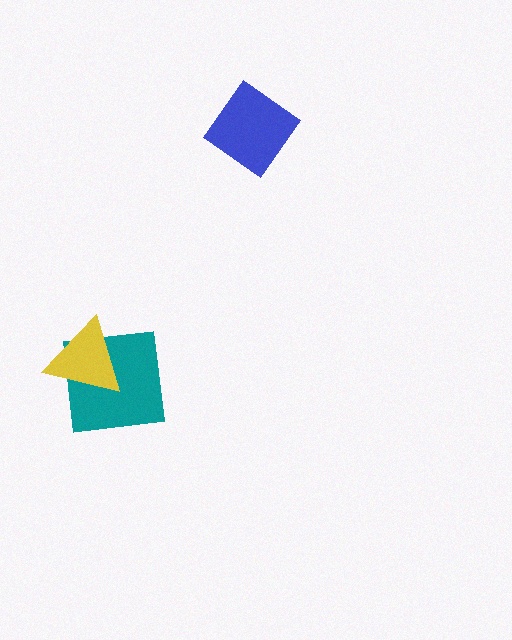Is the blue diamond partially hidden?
No, no other shape covers it.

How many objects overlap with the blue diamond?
0 objects overlap with the blue diamond.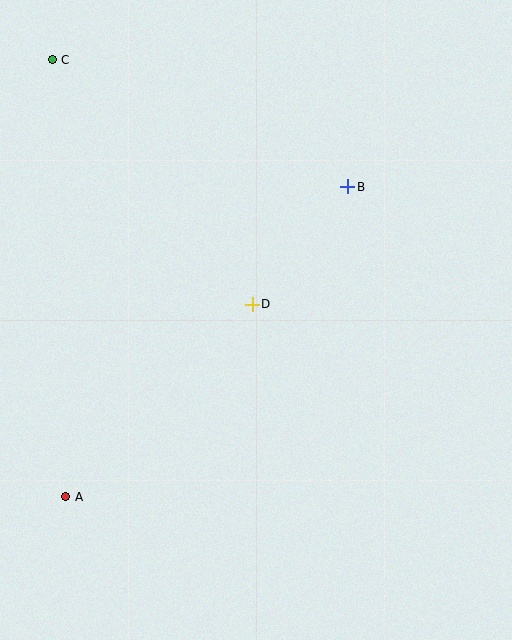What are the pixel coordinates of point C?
Point C is at (52, 60).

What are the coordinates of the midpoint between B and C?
The midpoint between B and C is at (200, 123).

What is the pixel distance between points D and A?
The distance between D and A is 268 pixels.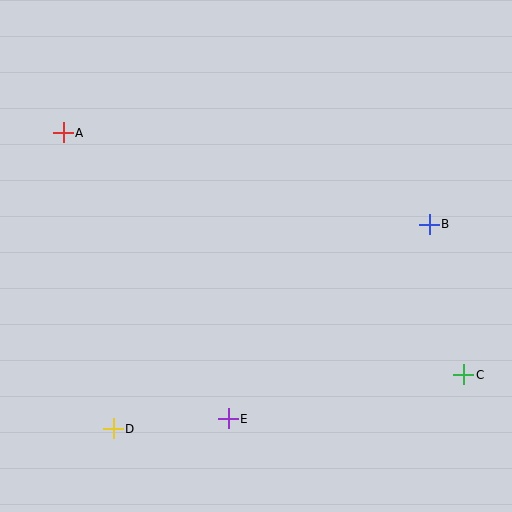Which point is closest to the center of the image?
Point E at (228, 419) is closest to the center.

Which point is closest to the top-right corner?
Point B is closest to the top-right corner.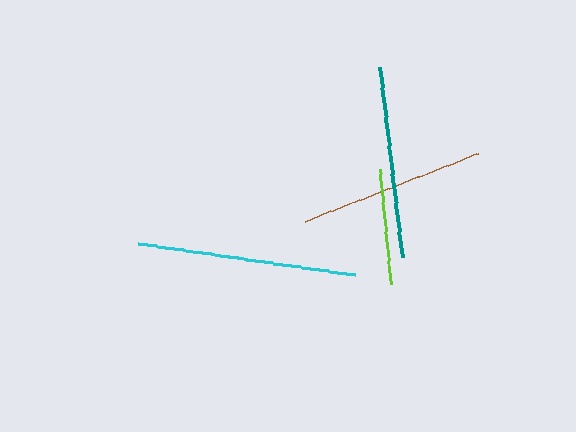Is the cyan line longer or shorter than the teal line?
The cyan line is longer than the teal line.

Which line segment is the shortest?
The lime line is the shortest at approximately 115 pixels.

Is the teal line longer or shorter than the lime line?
The teal line is longer than the lime line.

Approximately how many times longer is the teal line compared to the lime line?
The teal line is approximately 1.7 times the length of the lime line.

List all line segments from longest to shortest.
From longest to shortest: cyan, teal, brown, lime.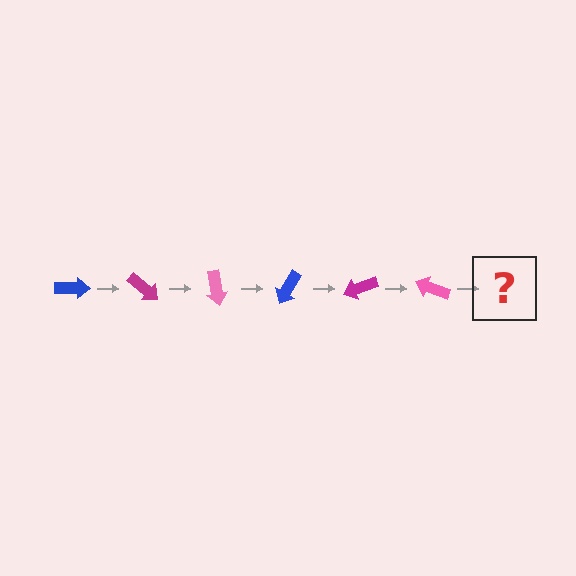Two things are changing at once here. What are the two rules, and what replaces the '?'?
The two rules are that it rotates 40 degrees each step and the color cycles through blue, magenta, and pink. The '?' should be a blue arrow, rotated 240 degrees from the start.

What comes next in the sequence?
The next element should be a blue arrow, rotated 240 degrees from the start.